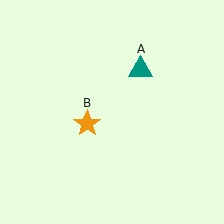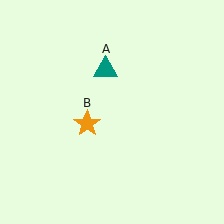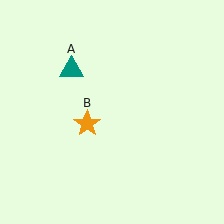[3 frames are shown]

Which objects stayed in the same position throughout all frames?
Orange star (object B) remained stationary.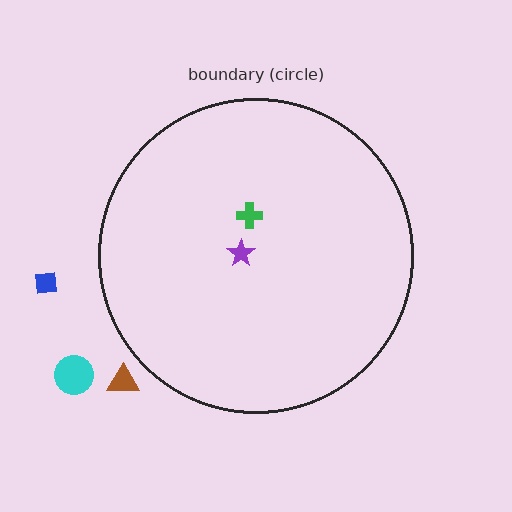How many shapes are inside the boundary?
2 inside, 3 outside.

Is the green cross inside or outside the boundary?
Inside.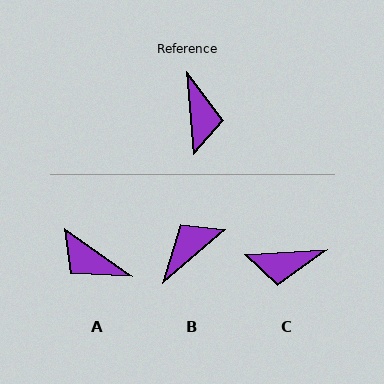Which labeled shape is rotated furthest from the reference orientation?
A, about 130 degrees away.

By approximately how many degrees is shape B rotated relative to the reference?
Approximately 126 degrees counter-clockwise.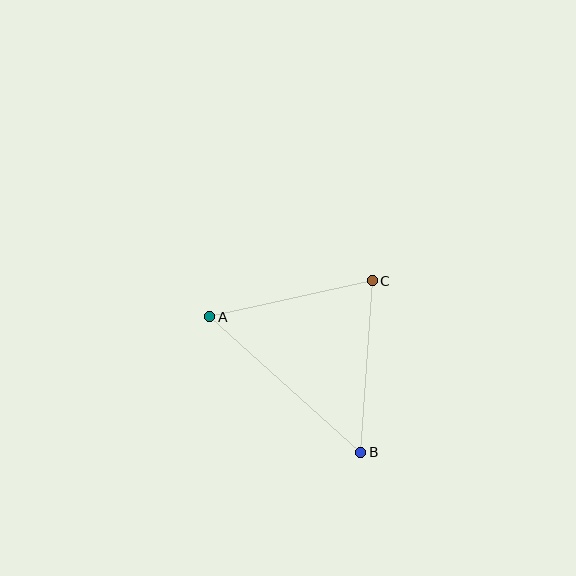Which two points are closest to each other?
Points A and C are closest to each other.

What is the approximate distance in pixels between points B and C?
The distance between B and C is approximately 172 pixels.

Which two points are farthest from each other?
Points A and B are farthest from each other.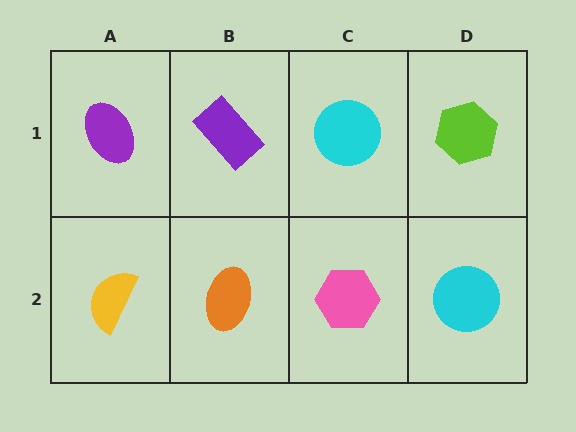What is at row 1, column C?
A cyan circle.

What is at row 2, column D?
A cyan circle.